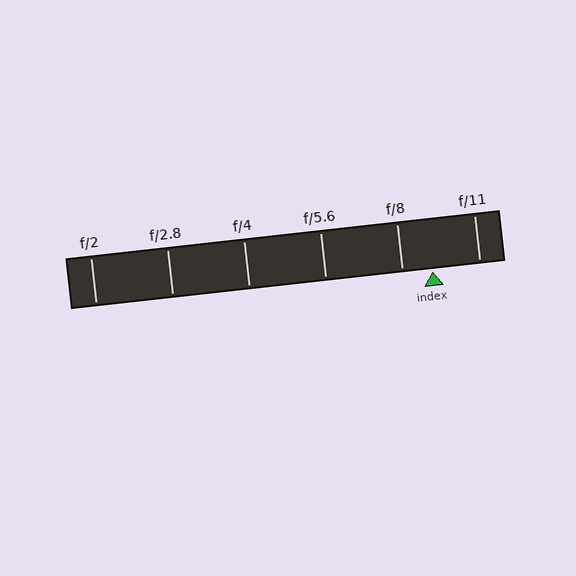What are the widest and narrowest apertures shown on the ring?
The widest aperture shown is f/2 and the narrowest is f/11.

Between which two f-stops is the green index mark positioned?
The index mark is between f/8 and f/11.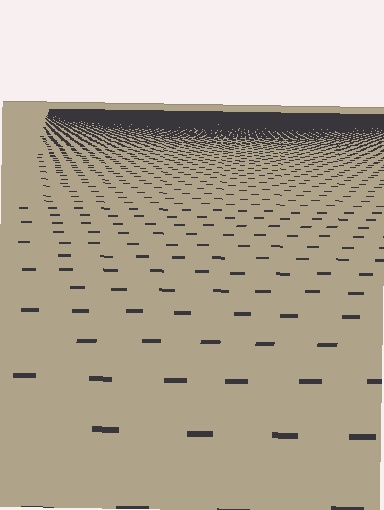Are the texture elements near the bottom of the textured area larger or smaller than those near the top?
Larger. Near the bottom, elements are closer to the viewer and appear at a bigger on-screen size.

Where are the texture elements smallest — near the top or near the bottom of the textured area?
Near the top.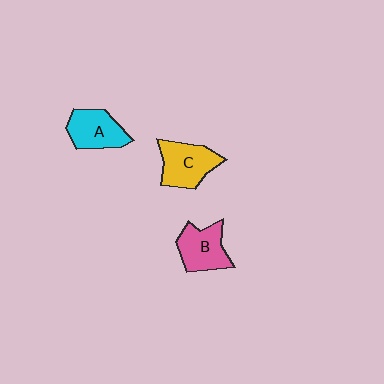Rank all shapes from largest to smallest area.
From largest to smallest: C (yellow), B (pink), A (cyan).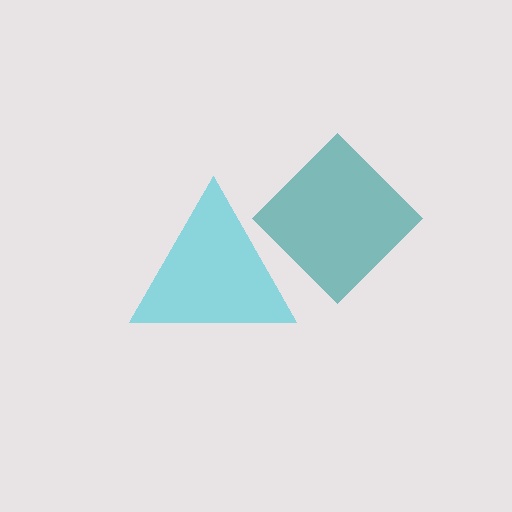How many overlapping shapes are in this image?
There are 2 overlapping shapes in the image.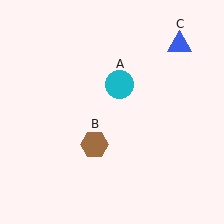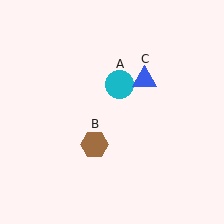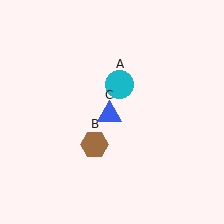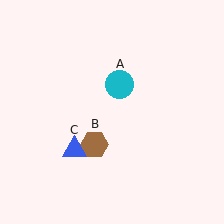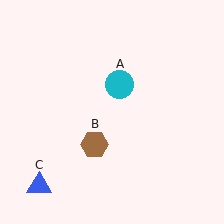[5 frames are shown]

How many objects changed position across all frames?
1 object changed position: blue triangle (object C).